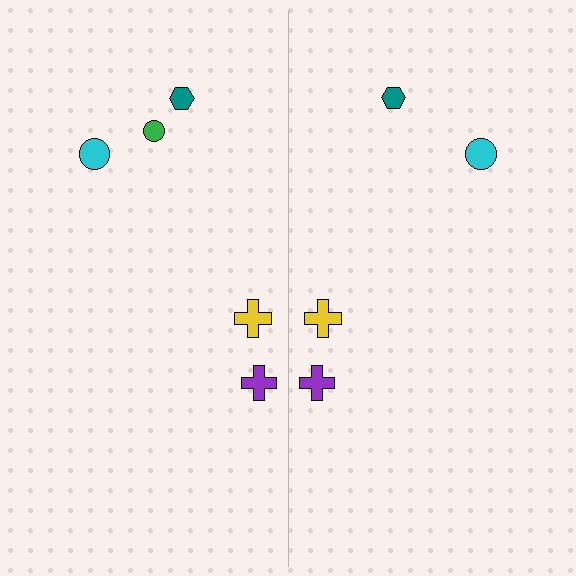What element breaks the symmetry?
A green circle is missing from the right side.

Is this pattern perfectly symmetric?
No, the pattern is not perfectly symmetric. A green circle is missing from the right side.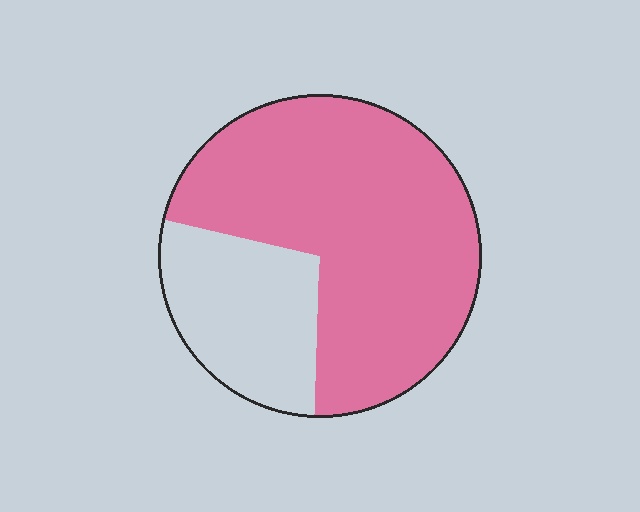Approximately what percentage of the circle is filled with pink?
Approximately 70%.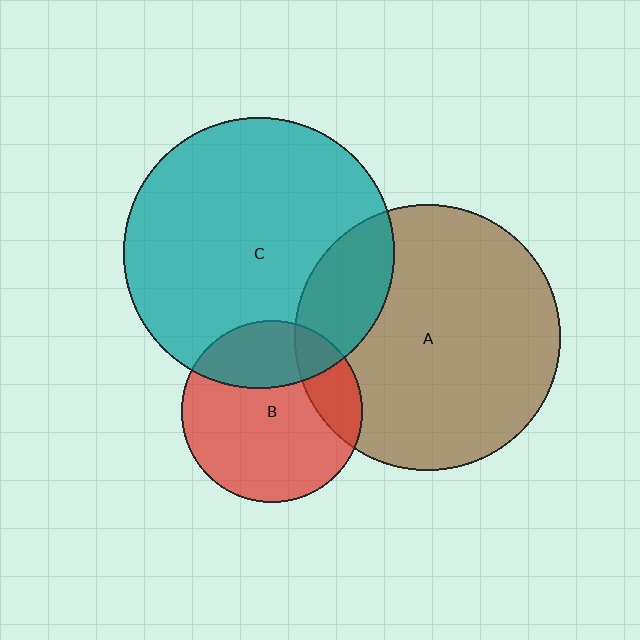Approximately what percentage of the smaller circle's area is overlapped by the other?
Approximately 20%.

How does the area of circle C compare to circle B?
Approximately 2.2 times.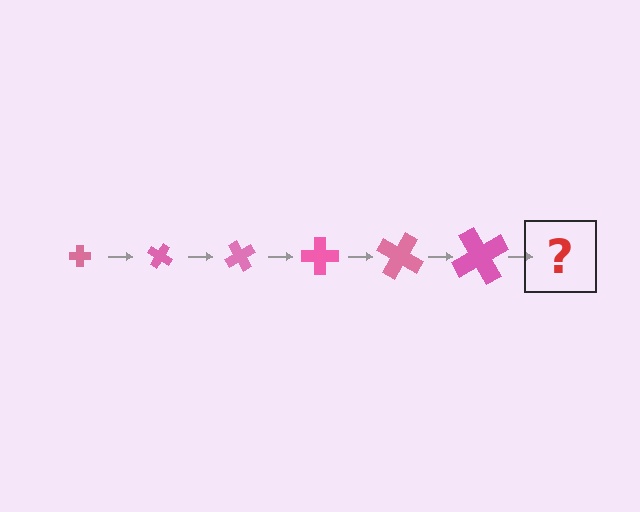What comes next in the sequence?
The next element should be a cross, larger than the previous one and rotated 180 degrees from the start.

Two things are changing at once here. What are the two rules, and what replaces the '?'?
The two rules are that the cross grows larger each step and it rotates 30 degrees each step. The '?' should be a cross, larger than the previous one and rotated 180 degrees from the start.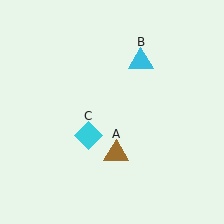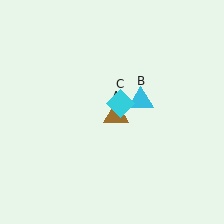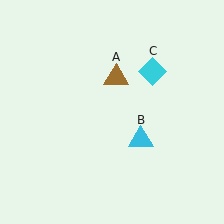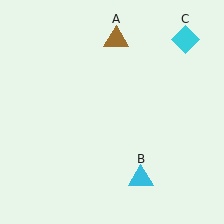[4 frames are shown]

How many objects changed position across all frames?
3 objects changed position: brown triangle (object A), cyan triangle (object B), cyan diamond (object C).